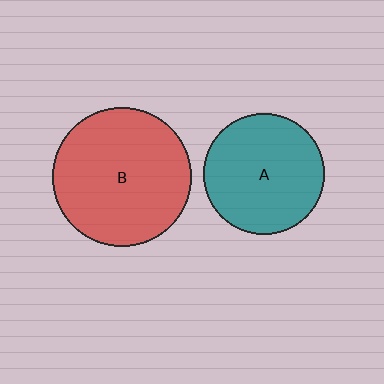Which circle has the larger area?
Circle B (red).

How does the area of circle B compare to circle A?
Approximately 1.3 times.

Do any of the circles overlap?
No, none of the circles overlap.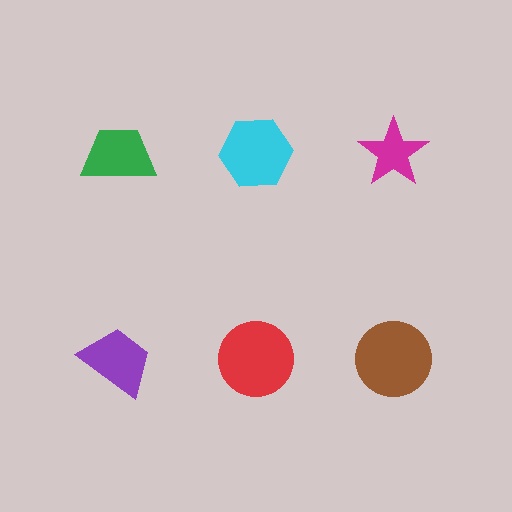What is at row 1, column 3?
A magenta star.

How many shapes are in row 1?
3 shapes.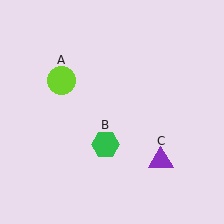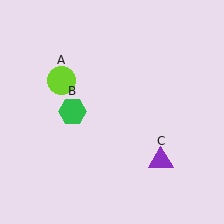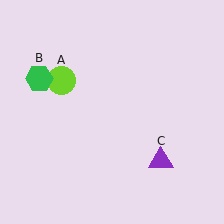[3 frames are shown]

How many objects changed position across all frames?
1 object changed position: green hexagon (object B).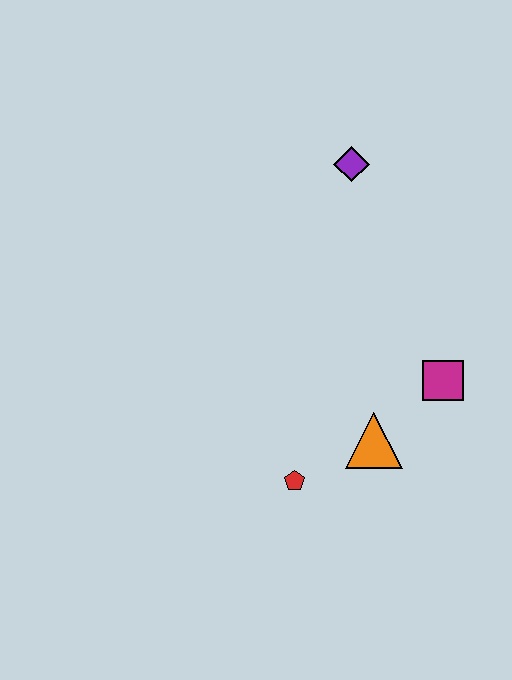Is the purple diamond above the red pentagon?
Yes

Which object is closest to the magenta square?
The orange triangle is closest to the magenta square.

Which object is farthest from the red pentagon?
The purple diamond is farthest from the red pentagon.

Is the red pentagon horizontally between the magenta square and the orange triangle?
No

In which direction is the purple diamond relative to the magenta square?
The purple diamond is above the magenta square.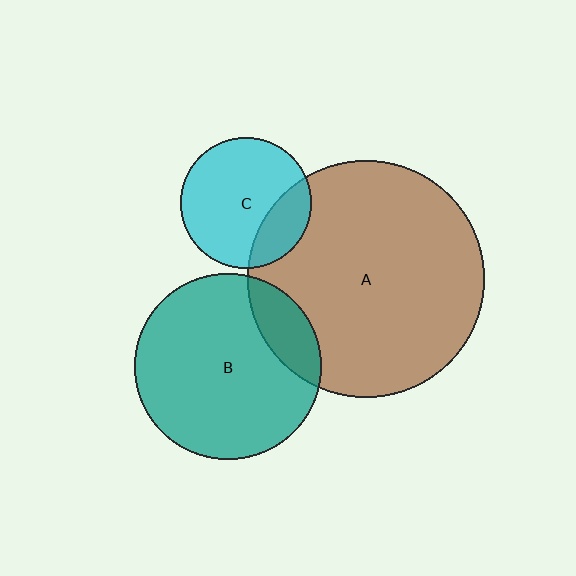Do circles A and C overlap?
Yes.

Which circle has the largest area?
Circle A (brown).